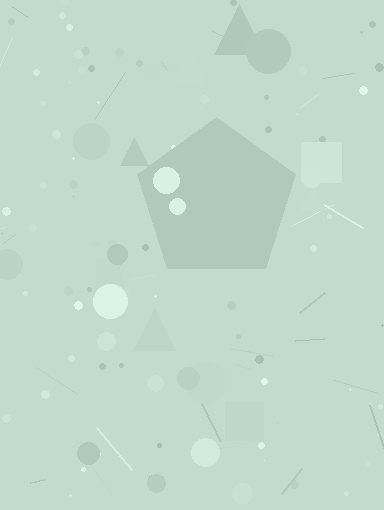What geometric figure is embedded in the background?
A pentagon is embedded in the background.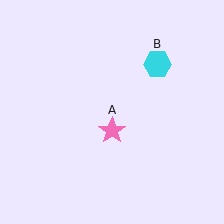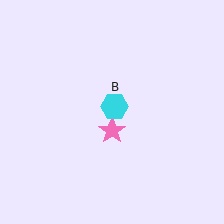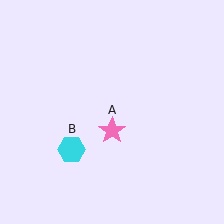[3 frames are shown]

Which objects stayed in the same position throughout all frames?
Pink star (object A) remained stationary.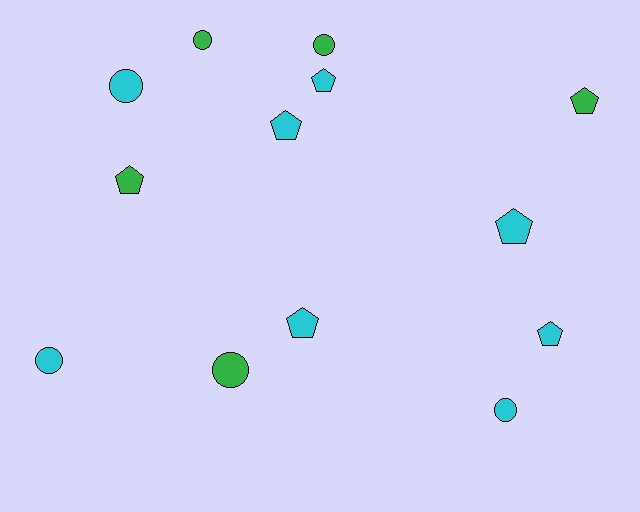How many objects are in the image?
There are 13 objects.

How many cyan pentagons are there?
There are 5 cyan pentagons.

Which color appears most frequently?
Cyan, with 8 objects.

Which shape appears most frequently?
Pentagon, with 7 objects.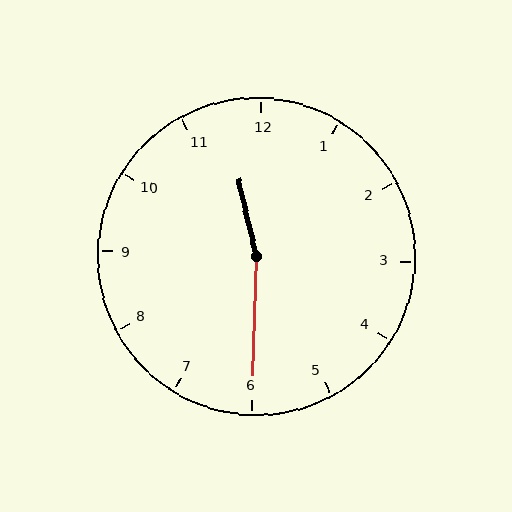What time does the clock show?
11:30.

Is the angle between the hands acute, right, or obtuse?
It is obtuse.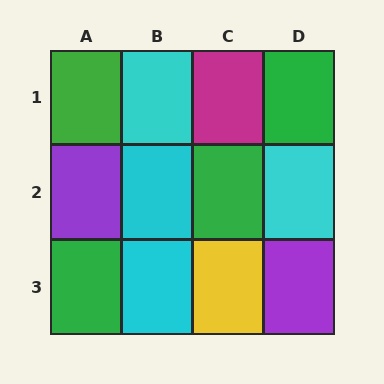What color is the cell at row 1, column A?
Green.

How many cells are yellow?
1 cell is yellow.